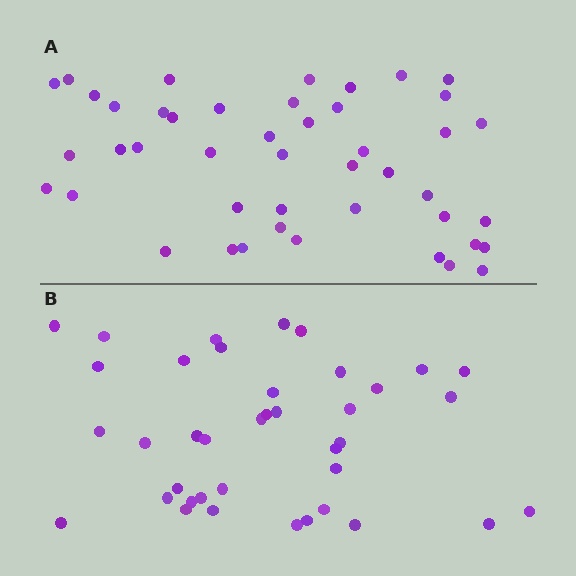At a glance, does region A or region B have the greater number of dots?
Region A (the top region) has more dots.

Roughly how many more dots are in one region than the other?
Region A has about 6 more dots than region B.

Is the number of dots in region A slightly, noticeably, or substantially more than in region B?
Region A has only slightly more — the two regions are fairly close. The ratio is roughly 1.2 to 1.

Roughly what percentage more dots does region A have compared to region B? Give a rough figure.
About 15% more.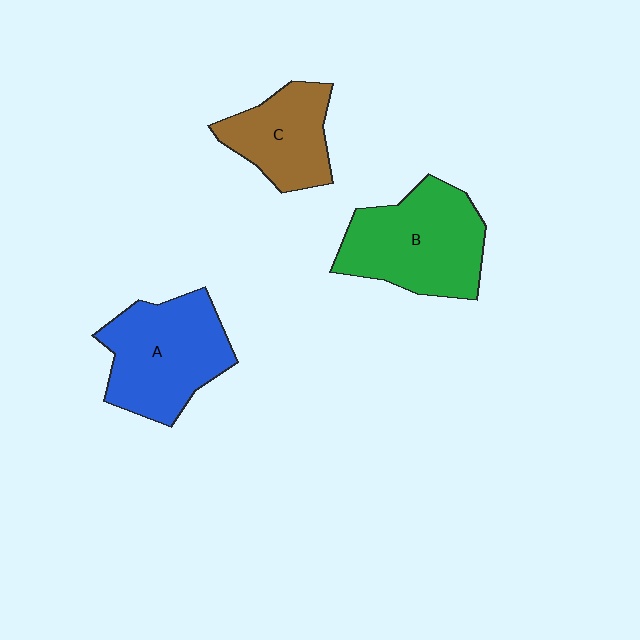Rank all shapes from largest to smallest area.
From largest to smallest: B (green), A (blue), C (brown).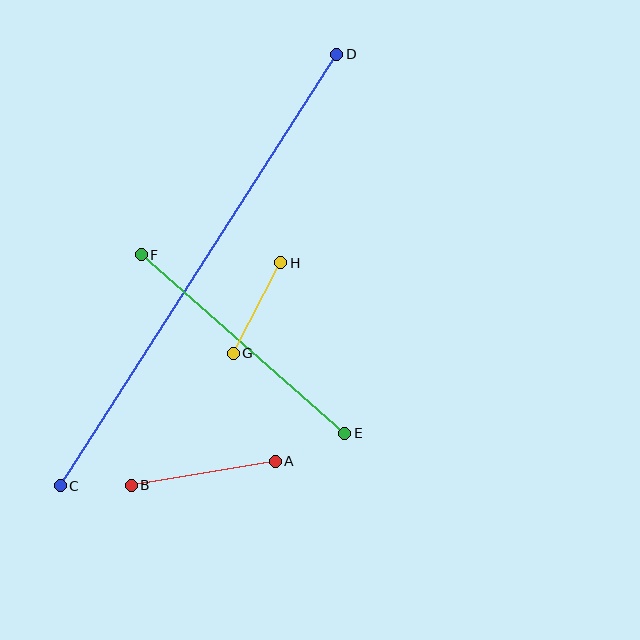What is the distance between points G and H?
The distance is approximately 102 pixels.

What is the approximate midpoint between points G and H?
The midpoint is at approximately (257, 308) pixels.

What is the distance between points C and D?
The distance is approximately 513 pixels.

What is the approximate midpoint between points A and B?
The midpoint is at approximately (203, 473) pixels.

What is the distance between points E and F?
The distance is approximately 271 pixels.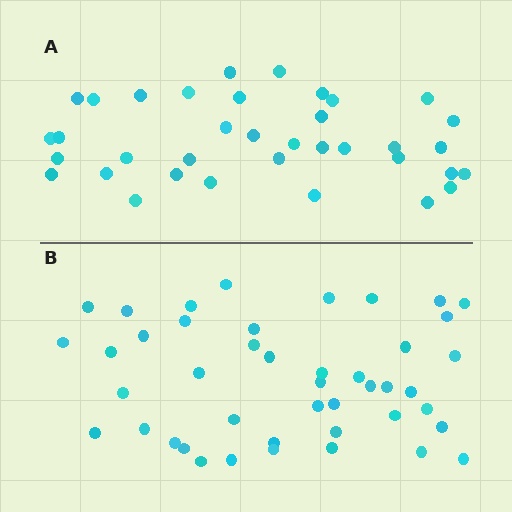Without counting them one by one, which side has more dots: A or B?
Region B (the bottom region) has more dots.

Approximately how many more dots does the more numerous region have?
Region B has roughly 8 or so more dots than region A.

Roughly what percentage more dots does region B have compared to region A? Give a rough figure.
About 20% more.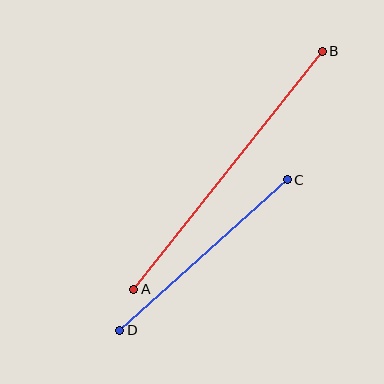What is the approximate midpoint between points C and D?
The midpoint is at approximately (203, 255) pixels.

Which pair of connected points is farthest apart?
Points A and B are farthest apart.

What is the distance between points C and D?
The distance is approximately 225 pixels.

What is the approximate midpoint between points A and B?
The midpoint is at approximately (228, 170) pixels.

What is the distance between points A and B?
The distance is approximately 304 pixels.